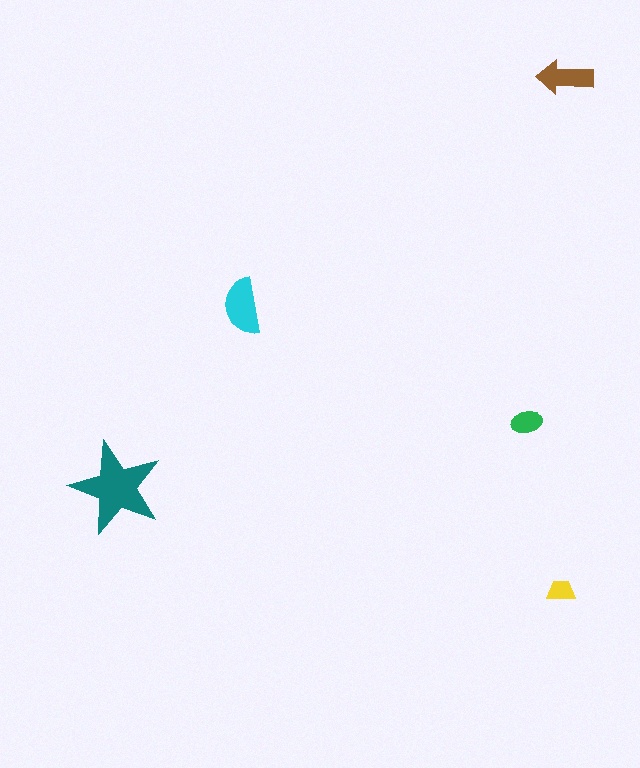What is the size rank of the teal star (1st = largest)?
1st.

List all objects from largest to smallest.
The teal star, the cyan semicircle, the brown arrow, the green ellipse, the yellow trapezoid.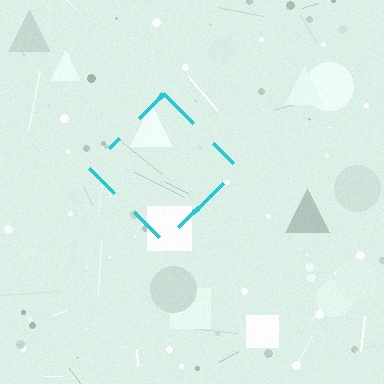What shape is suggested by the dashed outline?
The dashed outline suggests a diamond.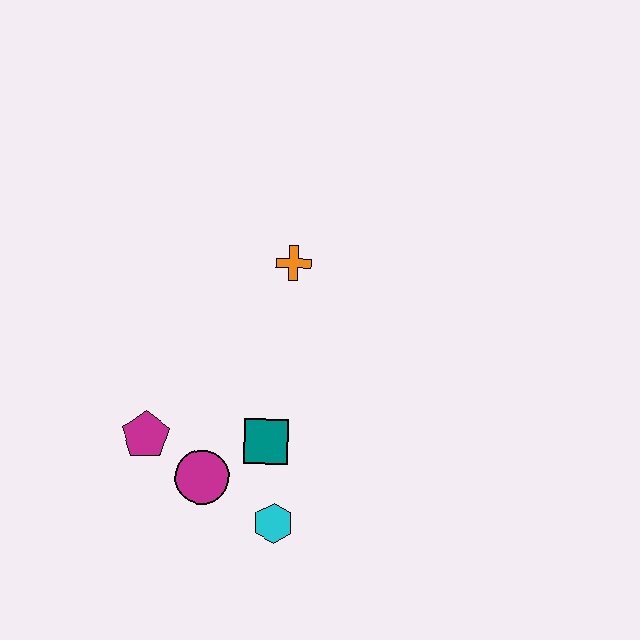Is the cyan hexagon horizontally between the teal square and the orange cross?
Yes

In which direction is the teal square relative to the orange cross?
The teal square is below the orange cross.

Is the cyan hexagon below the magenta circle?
Yes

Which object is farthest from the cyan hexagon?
The orange cross is farthest from the cyan hexagon.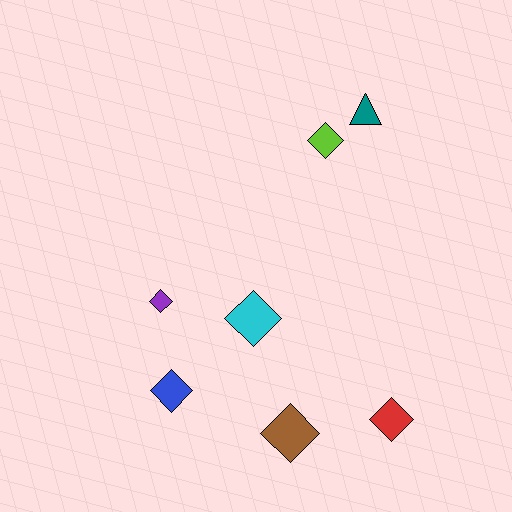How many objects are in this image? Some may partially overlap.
There are 7 objects.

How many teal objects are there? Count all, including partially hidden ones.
There is 1 teal object.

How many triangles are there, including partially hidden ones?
There is 1 triangle.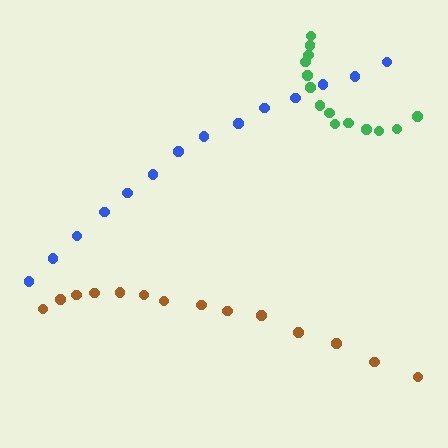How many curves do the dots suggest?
There are 3 distinct paths.